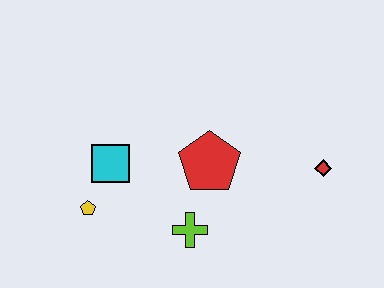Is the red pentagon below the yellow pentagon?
No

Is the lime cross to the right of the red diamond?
No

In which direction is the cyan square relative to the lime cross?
The cyan square is to the left of the lime cross.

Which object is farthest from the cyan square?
The red diamond is farthest from the cyan square.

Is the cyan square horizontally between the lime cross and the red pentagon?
No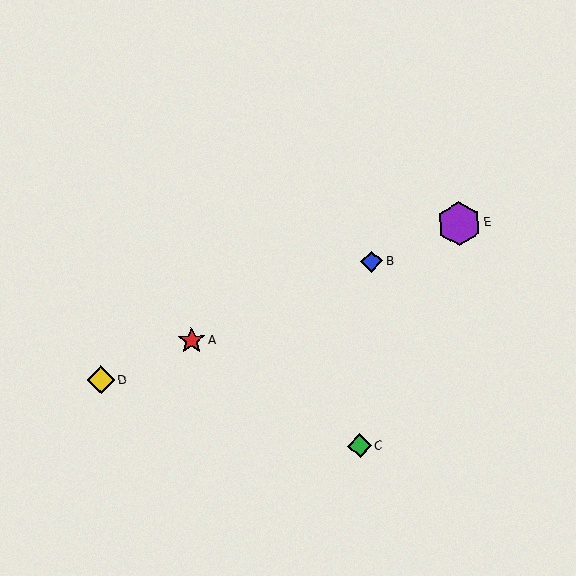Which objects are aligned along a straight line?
Objects A, B, D, E are aligned along a straight line.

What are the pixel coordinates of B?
Object B is at (372, 262).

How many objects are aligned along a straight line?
4 objects (A, B, D, E) are aligned along a straight line.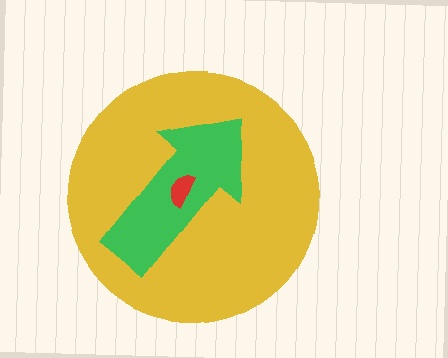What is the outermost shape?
The yellow circle.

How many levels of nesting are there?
3.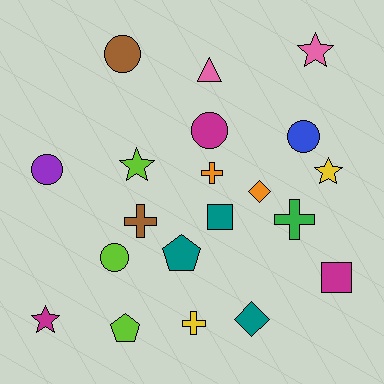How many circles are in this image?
There are 5 circles.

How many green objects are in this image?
There is 1 green object.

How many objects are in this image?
There are 20 objects.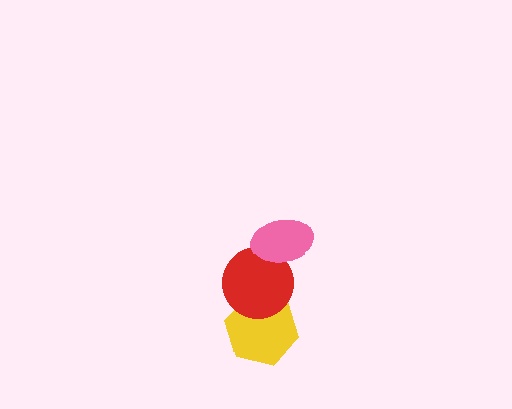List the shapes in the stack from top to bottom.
From top to bottom: the pink ellipse, the red circle, the yellow hexagon.